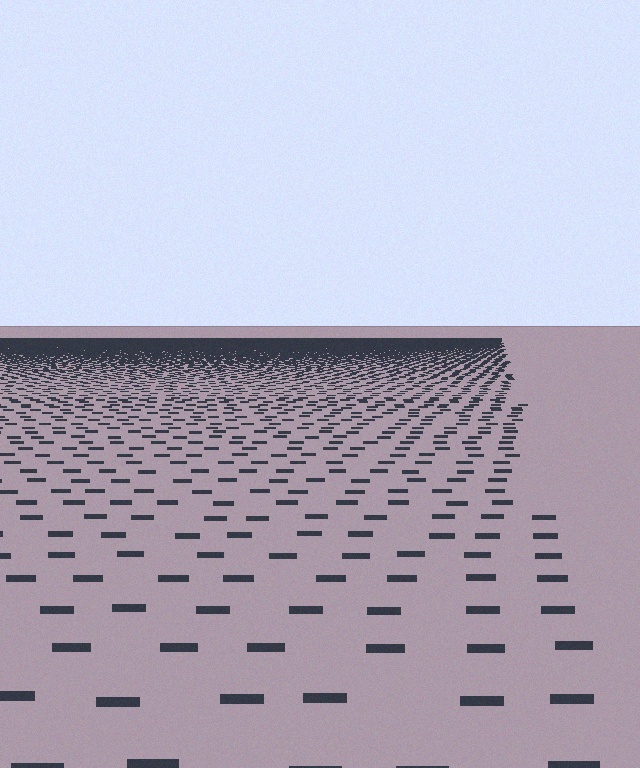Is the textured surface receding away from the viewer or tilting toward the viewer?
The surface is receding away from the viewer. Texture elements get smaller and denser toward the top.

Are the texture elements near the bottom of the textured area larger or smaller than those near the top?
Larger. Near the bottom, elements are closer to the viewer and appear at a bigger on-screen size.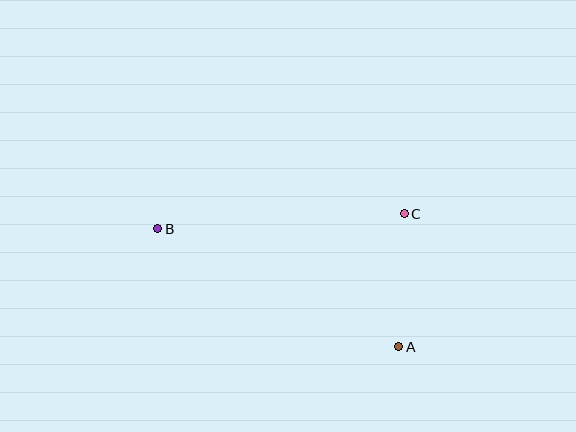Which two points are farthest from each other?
Points A and B are farthest from each other.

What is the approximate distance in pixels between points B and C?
The distance between B and C is approximately 247 pixels.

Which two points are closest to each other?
Points A and C are closest to each other.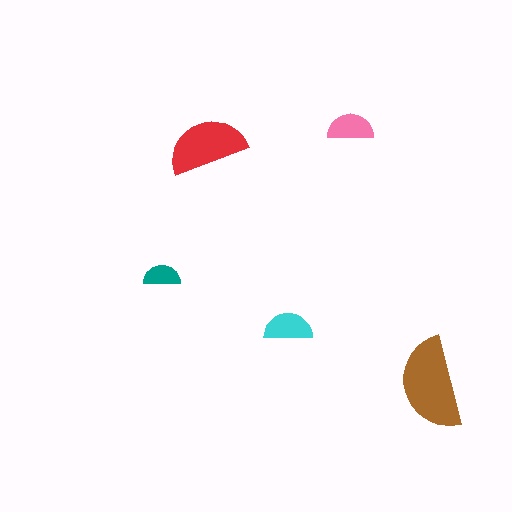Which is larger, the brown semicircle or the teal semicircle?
The brown one.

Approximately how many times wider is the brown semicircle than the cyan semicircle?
About 2 times wider.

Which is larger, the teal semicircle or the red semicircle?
The red one.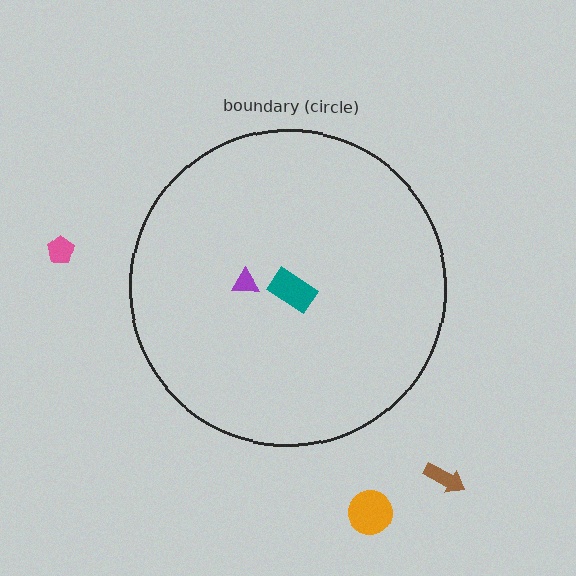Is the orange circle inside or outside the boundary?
Outside.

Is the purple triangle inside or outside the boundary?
Inside.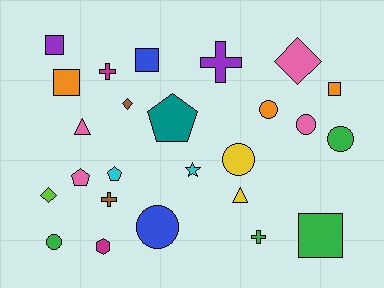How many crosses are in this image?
There are 4 crosses.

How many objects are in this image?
There are 25 objects.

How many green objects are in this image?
There are 4 green objects.